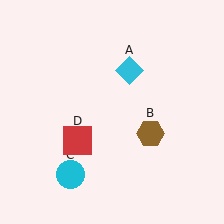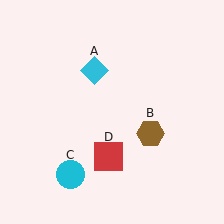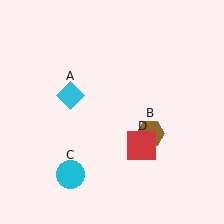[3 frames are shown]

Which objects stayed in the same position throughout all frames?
Brown hexagon (object B) and cyan circle (object C) remained stationary.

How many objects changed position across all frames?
2 objects changed position: cyan diamond (object A), red square (object D).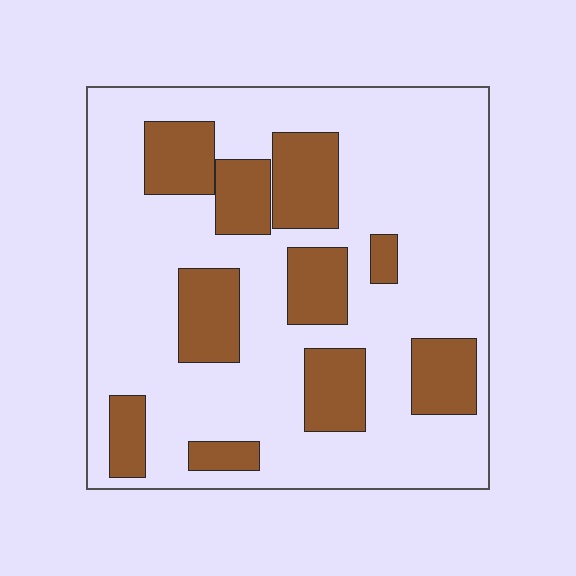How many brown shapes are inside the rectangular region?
10.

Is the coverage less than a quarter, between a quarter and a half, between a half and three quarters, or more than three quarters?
Between a quarter and a half.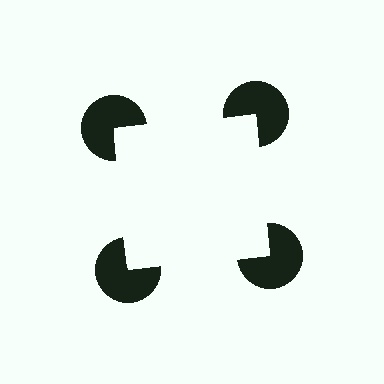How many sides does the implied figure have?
4 sides.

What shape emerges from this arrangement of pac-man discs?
An illusory square — its edges are inferred from the aligned wedge cuts in the pac-man discs, not physically drawn.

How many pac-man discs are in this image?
There are 4 — one at each vertex of the illusory square.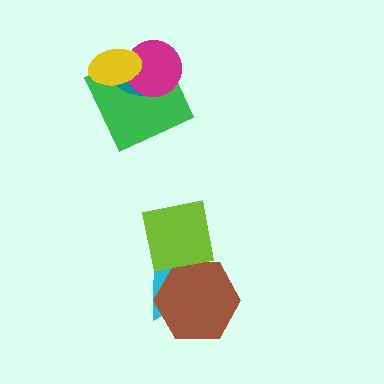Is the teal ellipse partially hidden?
Yes, it is partially covered by another shape.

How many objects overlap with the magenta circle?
3 objects overlap with the magenta circle.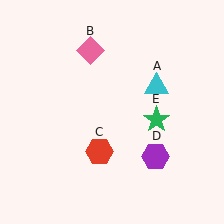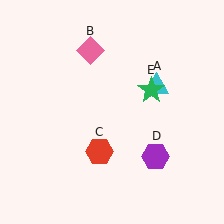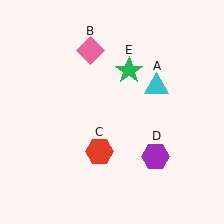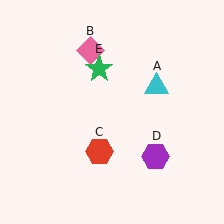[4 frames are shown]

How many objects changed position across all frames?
1 object changed position: green star (object E).